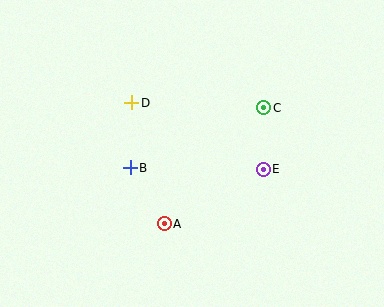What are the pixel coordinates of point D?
Point D is at (132, 103).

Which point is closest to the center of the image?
Point B at (130, 168) is closest to the center.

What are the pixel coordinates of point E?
Point E is at (263, 169).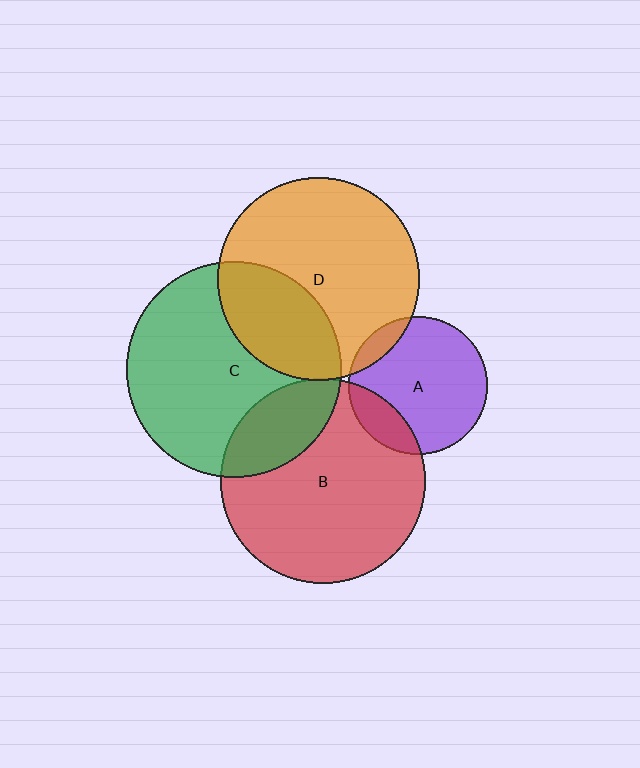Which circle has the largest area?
Circle C (green).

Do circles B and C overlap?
Yes.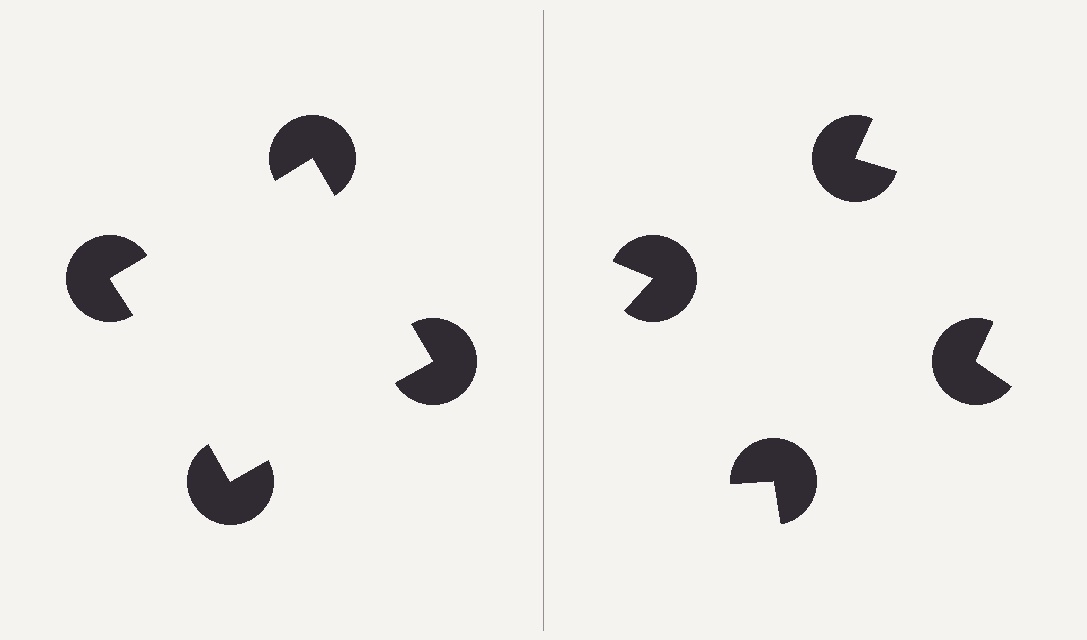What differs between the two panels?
The pac-man discs are positioned identically on both sides; only the wedge orientations differ. On the left they align to a square; on the right they are misaligned.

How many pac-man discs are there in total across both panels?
8 — 4 on each side.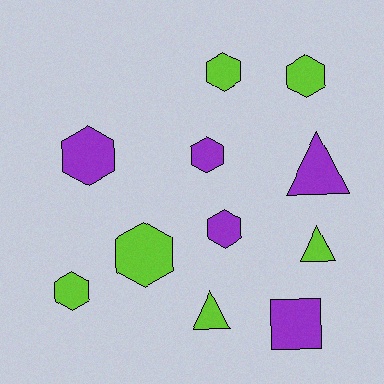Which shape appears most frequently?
Hexagon, with 7 objects.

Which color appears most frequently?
Lime, with 6 objects.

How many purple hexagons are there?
There are 3 purple hexagons.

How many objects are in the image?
There are 11 objects.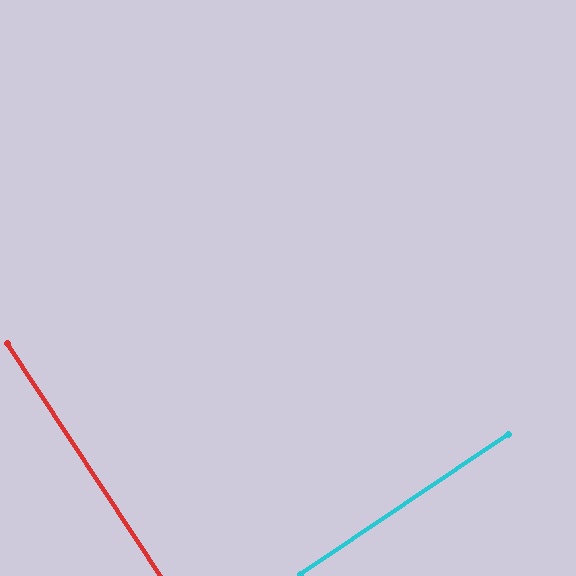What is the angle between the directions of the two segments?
Approximately 89 degrees.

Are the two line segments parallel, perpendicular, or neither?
Perpendicular — they meet at approximately 89°.